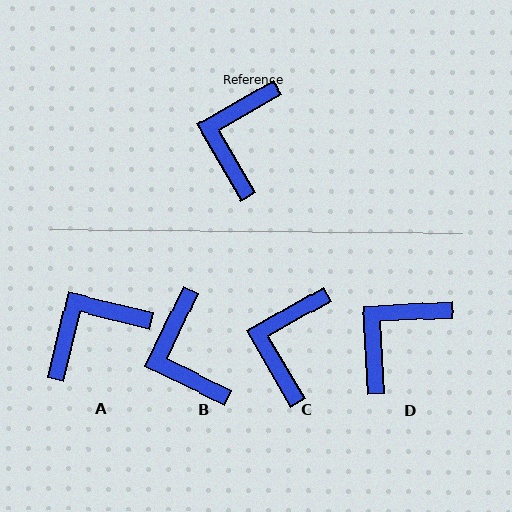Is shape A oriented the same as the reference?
No, it is off by about 44 degrees.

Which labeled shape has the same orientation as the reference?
C.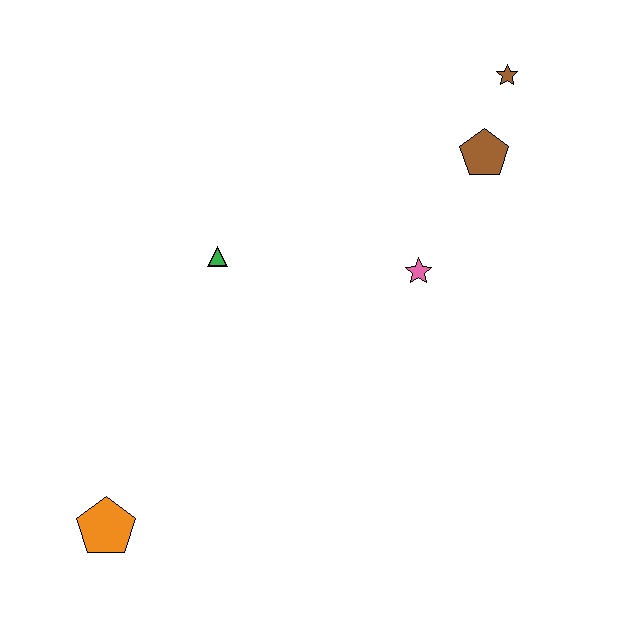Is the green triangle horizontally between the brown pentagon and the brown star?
No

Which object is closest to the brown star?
The brown pentagon is closest to the brown star.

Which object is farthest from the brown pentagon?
The orange pentagon is farthest from the brown pentagon.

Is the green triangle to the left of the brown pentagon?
Yes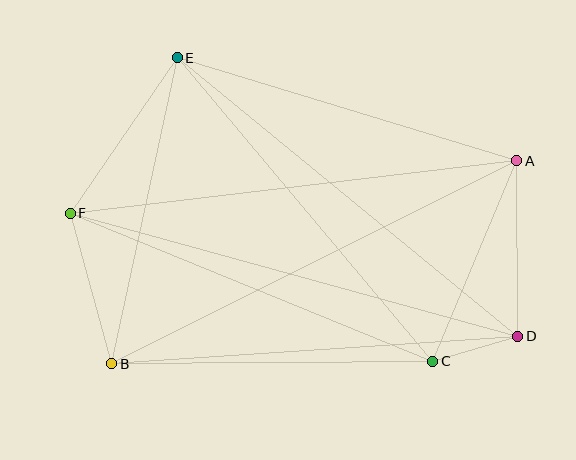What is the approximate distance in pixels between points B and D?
The distance between B and D is approximately 407 pixels.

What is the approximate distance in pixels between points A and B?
The distance between A and B is approximately 453 pixels.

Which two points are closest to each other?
Points C and D are closest to each other.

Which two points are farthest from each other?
Points D and F are farthest from each other.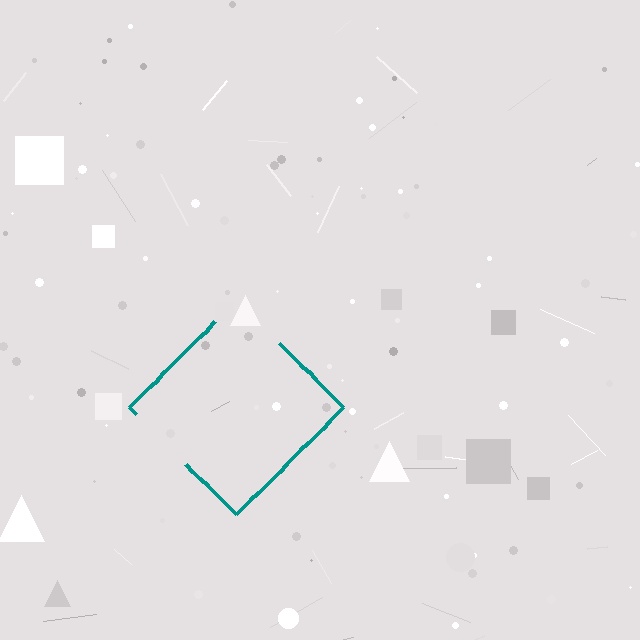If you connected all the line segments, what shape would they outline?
They would outline a diamond.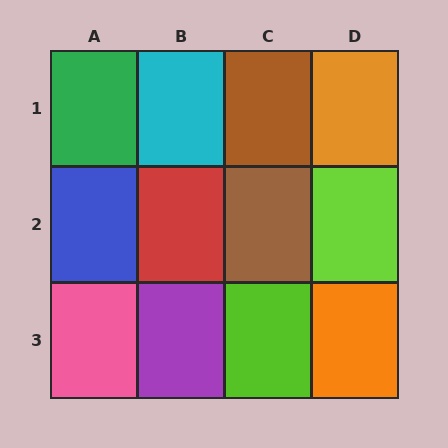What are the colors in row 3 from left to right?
Pink, purple, lime, orange.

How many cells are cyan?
1 cell is cyan.